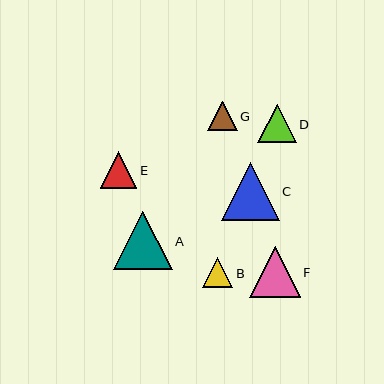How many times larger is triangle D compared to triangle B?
Triangle D is approximately 1.3 times the size of triangle B.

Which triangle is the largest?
Triangle A is the largest with a size of approximately 59 pixels.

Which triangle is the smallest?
Triangle G is the smallest with a size of approximately 30 pixels.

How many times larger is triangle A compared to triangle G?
Triangle A is approximately 2.0 times the size of triangle G.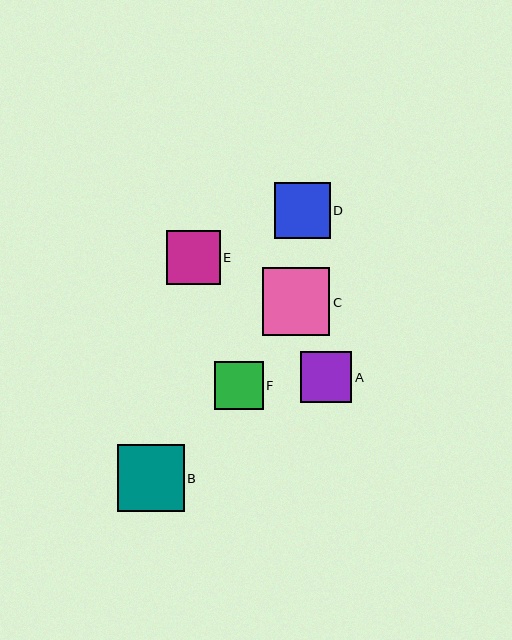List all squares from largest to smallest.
From largest to smallest: C, B, D, E, A, F.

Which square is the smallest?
Square F is the smallest with a size of approximately 48 pixels.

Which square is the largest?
Square C is the largest with a size of approximately 68 pixels.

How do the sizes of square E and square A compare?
Square E and square A are approximately the same size.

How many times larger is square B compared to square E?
Square B is approximately 1.2 times the size of square E.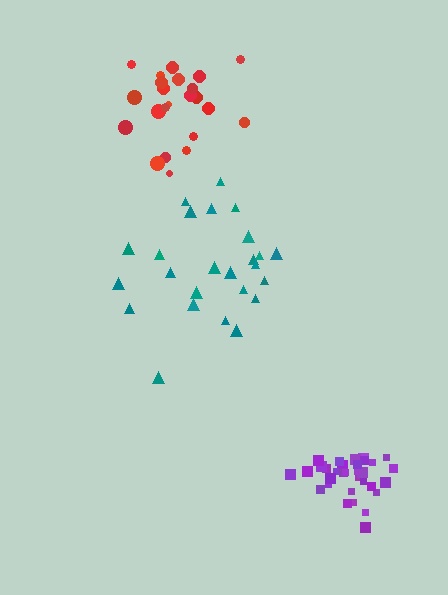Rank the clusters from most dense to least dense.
purple, red, teal.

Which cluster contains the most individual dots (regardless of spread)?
Purple (32).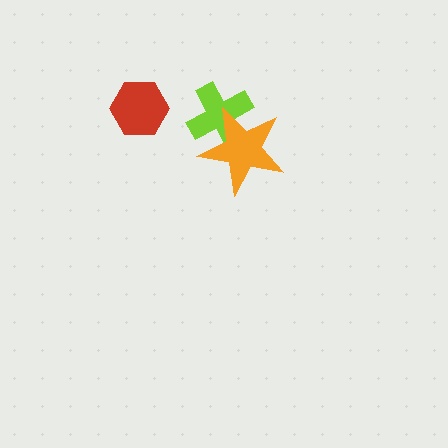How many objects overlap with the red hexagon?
0 objects overlap with the red hexagon.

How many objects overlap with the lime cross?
1 object overlaps with the lime cross.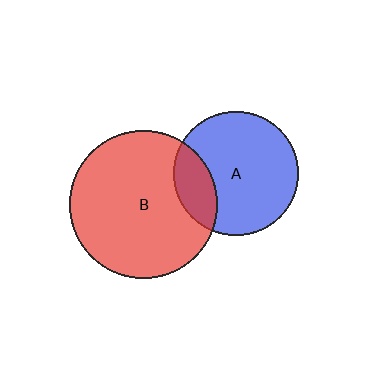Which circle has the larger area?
Circle B (red).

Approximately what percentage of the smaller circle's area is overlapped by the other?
Approximately 20%.